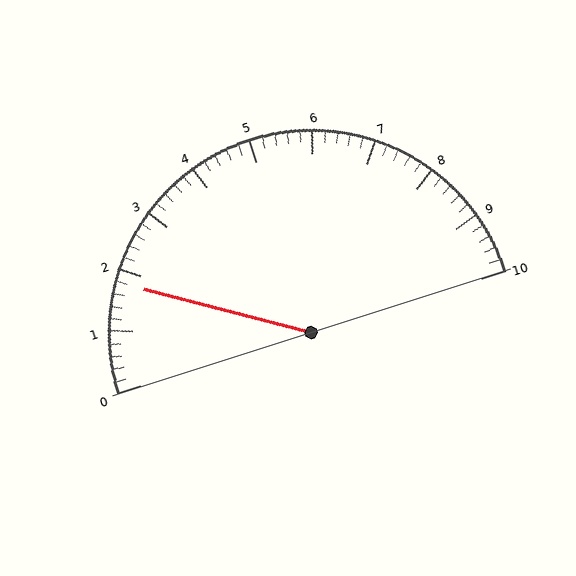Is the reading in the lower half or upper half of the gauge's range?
The reading is in the lower half of the range (0 to 10).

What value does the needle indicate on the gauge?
The needle indicates approximately 1.8.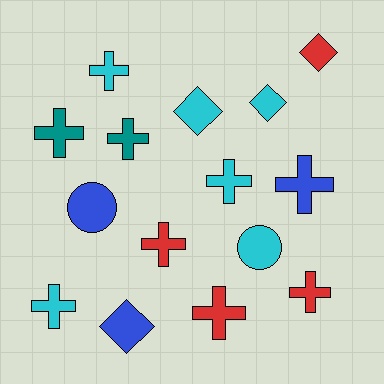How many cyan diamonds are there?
There are 2 cyan diamonds.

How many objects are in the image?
There are 15 objects.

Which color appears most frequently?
Cyan, with 6 objects.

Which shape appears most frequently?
Cross, with 9 objects.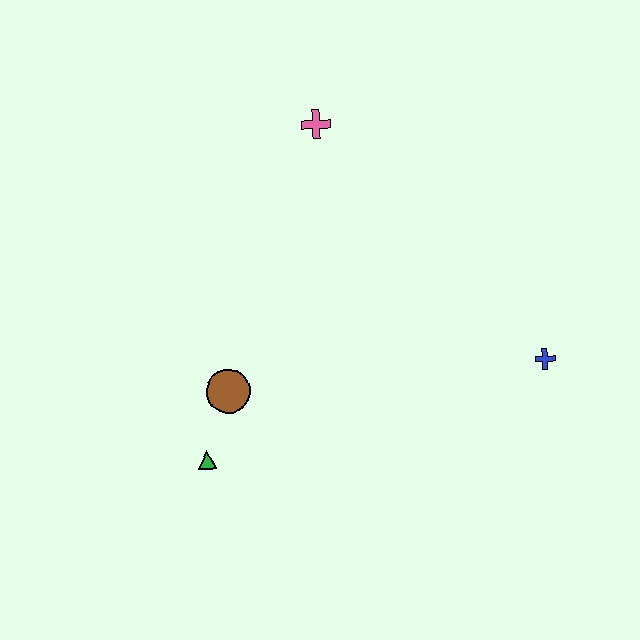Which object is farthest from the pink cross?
The green triangle is farthest from the pink cross.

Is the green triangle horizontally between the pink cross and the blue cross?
No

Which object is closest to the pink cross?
The brown circle is closest to the pink cross.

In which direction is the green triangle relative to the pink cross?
The green triangle is below the pink cross.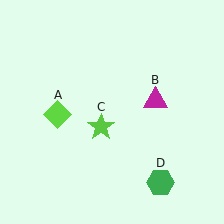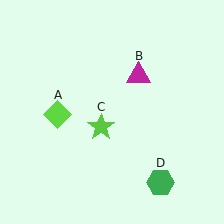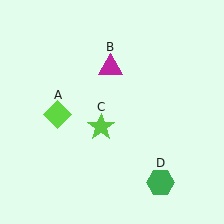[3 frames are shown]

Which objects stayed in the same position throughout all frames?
Lime diamond (object A) and lime star (object C) and green hexagon (object D) remained stationary.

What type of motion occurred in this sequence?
The magenta triangle (object B) rotated counterclockwise around the center of the scene.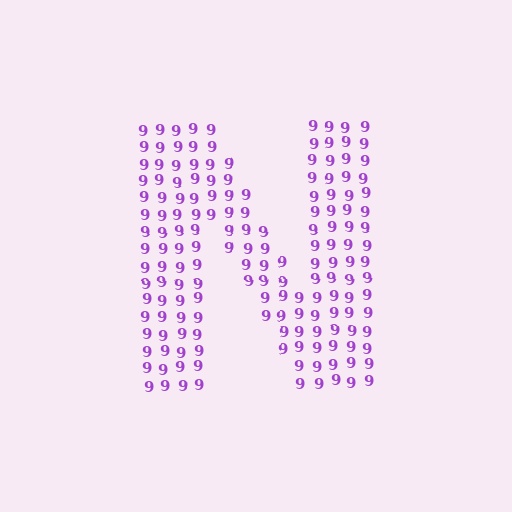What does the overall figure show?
The overall figure shows the letter N.